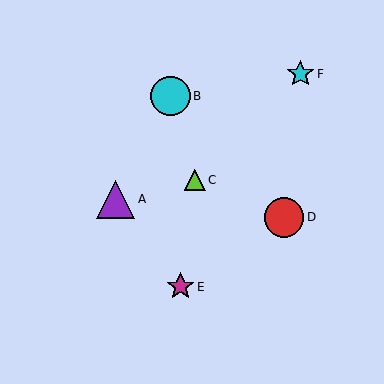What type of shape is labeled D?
Shape D is a red circle.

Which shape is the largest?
The cyan circle (labeled B) is the largest.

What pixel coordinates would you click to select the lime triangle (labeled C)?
Click at (195, 180) to select the lime triangle C.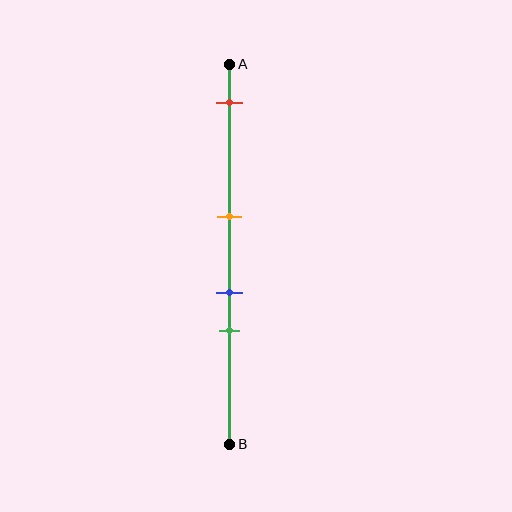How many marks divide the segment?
There are 4 marks dividing the segment.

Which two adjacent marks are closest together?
The blue and green marks are the closest adjacent pair.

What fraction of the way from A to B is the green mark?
The green mark is approximately 70% (0.7) of the way from A to B.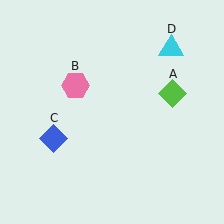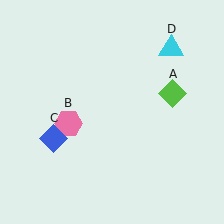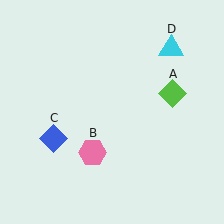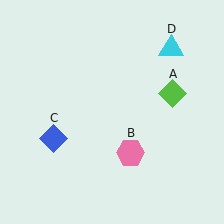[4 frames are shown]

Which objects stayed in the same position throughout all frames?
Lime diamond (object A) and blue diamond (object C) and cyan triangle (object D) remained stationary.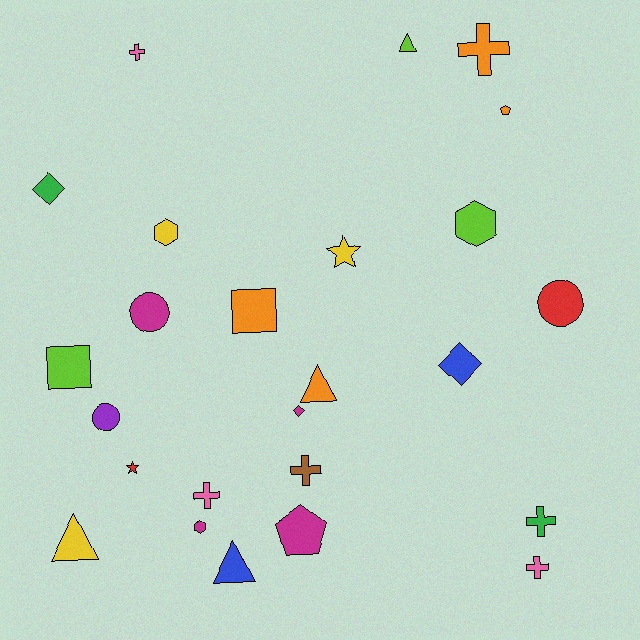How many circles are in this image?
There are 3 circles.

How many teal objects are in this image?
There are no teal objects.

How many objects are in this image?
There are 25 objects.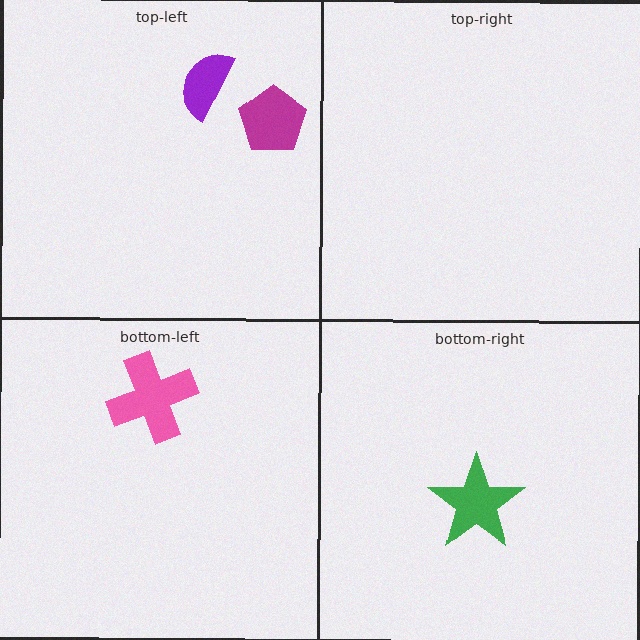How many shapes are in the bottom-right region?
1.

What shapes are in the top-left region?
The magenta pentagon, the purple semicircle.